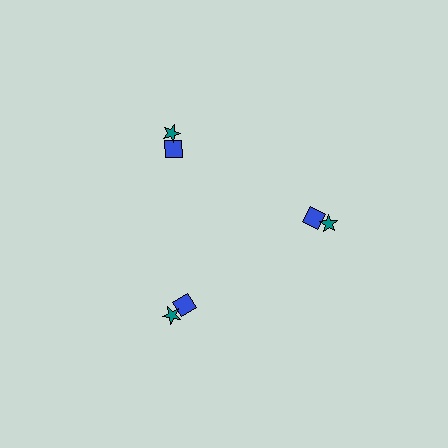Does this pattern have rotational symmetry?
Yes, this pattern has 3-fold rotational symmetry. It looks the same after rotating 120 degrees around the center.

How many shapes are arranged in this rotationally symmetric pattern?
There are 6 shapes, arranged in 3 groups of 2.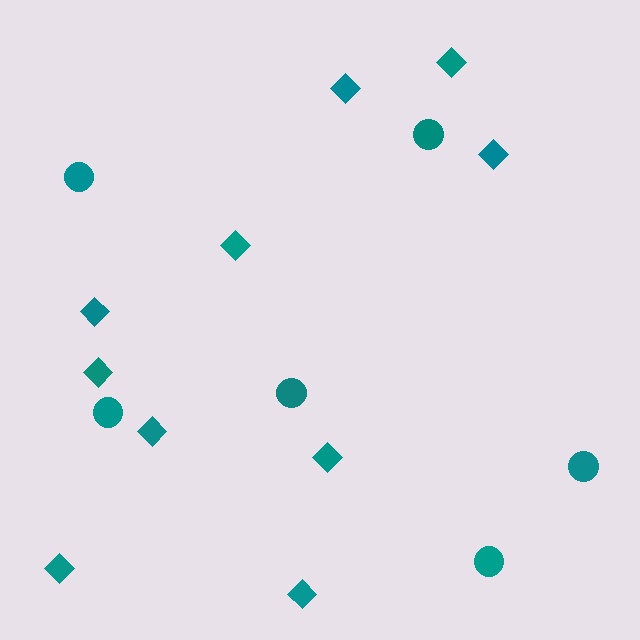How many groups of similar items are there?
There are 2 groups: one group of diamonds (10) and one group of circles (6).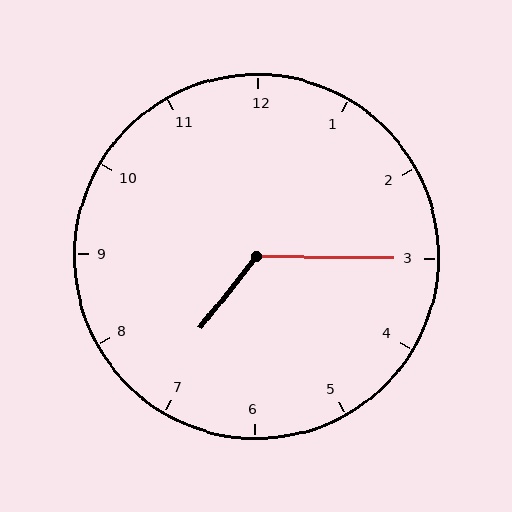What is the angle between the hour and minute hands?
Approximately 128 degrees.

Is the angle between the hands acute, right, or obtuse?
It is obtuse.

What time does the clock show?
7:15.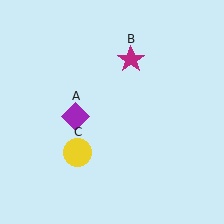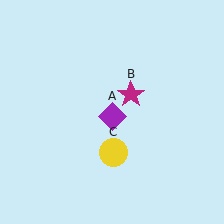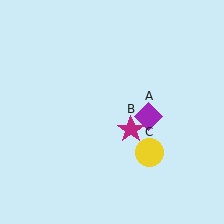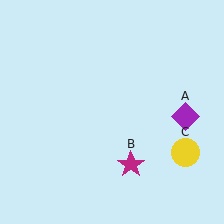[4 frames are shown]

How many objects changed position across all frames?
3 objects changed position: purple diamond (object A), magenta star (object B), yellow circle (object C).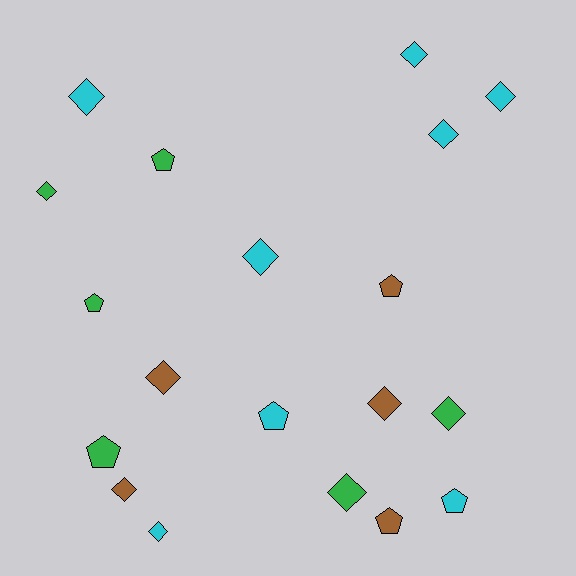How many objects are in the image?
There are 19 objects.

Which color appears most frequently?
Cyan, with 8 objects.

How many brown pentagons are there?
There are 2 brown pentagons.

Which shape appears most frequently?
Diamond, with 12 objects.